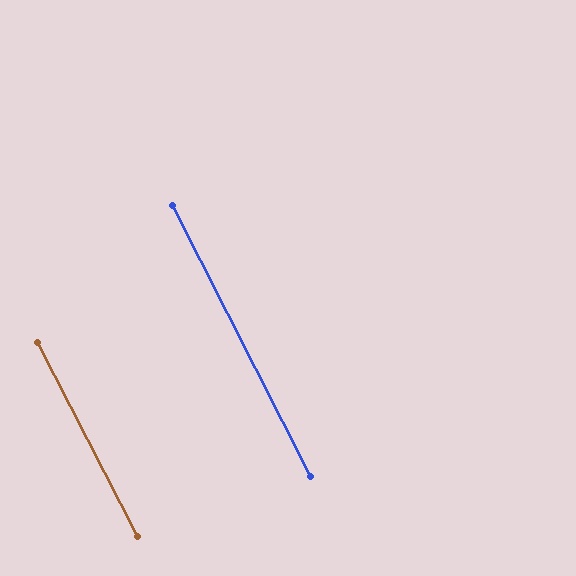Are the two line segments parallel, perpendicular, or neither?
Parallel — their directions differ by only 0.2°.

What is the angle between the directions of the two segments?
Approximately 0 degrees.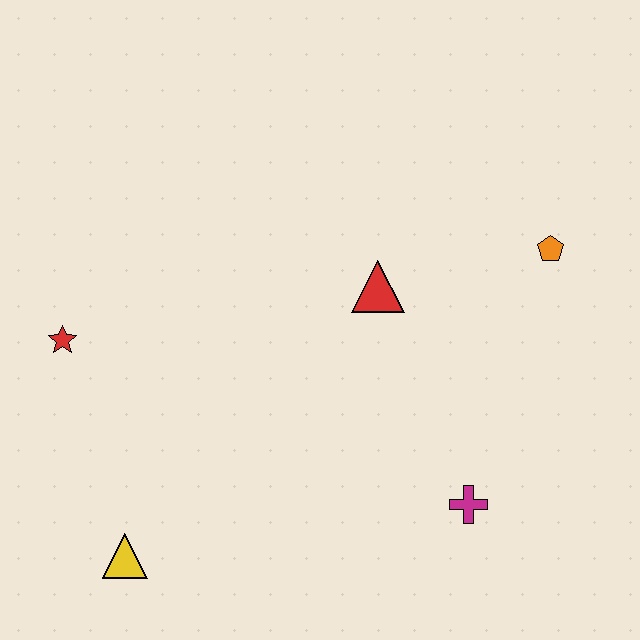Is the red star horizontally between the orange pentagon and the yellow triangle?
No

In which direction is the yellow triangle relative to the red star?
The yellow triangle is below the red star.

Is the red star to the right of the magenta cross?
No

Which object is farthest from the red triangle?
The yellow triangle is farthest from the red triangle.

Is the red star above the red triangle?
No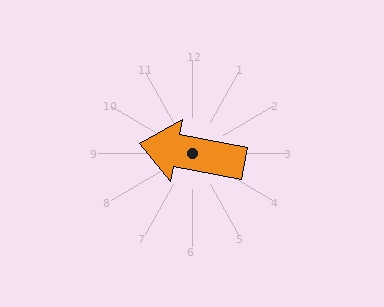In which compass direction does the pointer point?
West.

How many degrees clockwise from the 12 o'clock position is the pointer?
Approximately 281 degrees.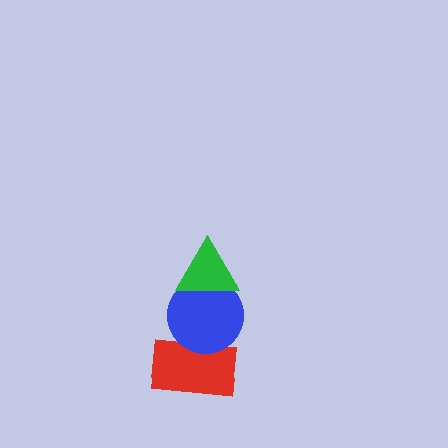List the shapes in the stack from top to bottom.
From top to bottom: the green triangle, the blue circle, the red rectangle.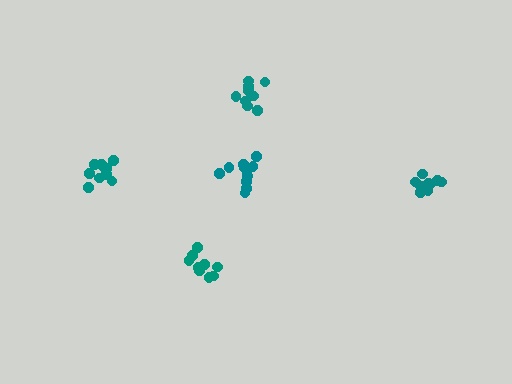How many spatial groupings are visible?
There are 5 spatial groupings.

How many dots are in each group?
Group 1: 11 dots, Group 2: 9 dots, Group 3: 11 dots, Group 4: 12 dots, Group 5: 9 dots (52 total).